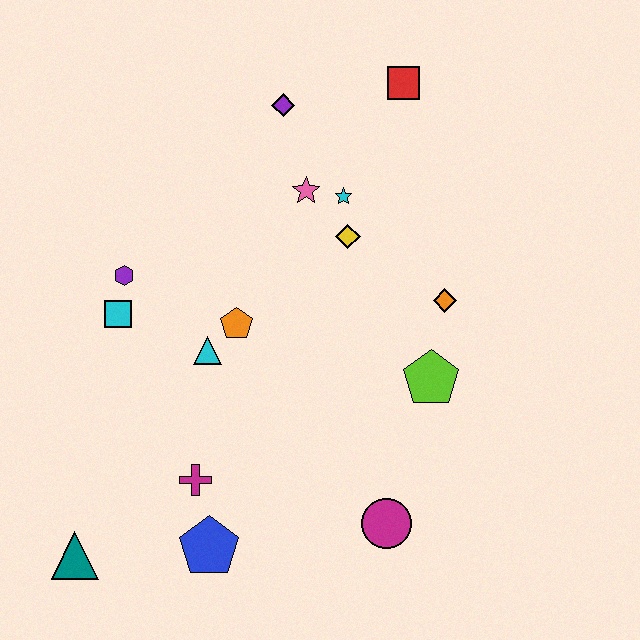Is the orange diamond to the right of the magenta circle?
Yes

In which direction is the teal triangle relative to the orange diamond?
The teal triangle is to the left of the orange diamond.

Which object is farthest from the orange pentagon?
The red square is farthest from the orange pentagon.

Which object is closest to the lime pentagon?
The orange diamond is closest to the lime pentagon.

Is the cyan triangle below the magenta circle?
No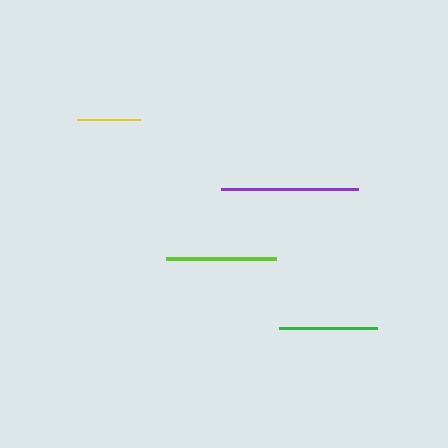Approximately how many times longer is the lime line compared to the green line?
The lime line is approximately 1.1 times the length of the green line.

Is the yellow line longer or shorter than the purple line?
The purple line is longer than the yellow line.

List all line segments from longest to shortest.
From longest to shortest: purple, lime, green, yellow.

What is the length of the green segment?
The green segment is approximately 97 pixels long.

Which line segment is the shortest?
The yellow line is the shortest at approximately 62 pixels.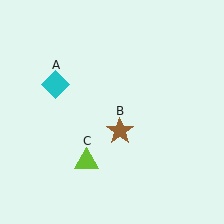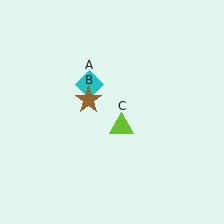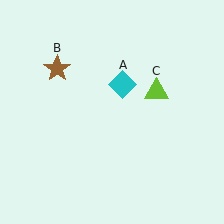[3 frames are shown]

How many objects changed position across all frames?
3 objects changed position: cyan diamond (object A), brown star (object B), lime triangle (object C).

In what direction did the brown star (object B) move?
The brown star (object B) moved up and to the left.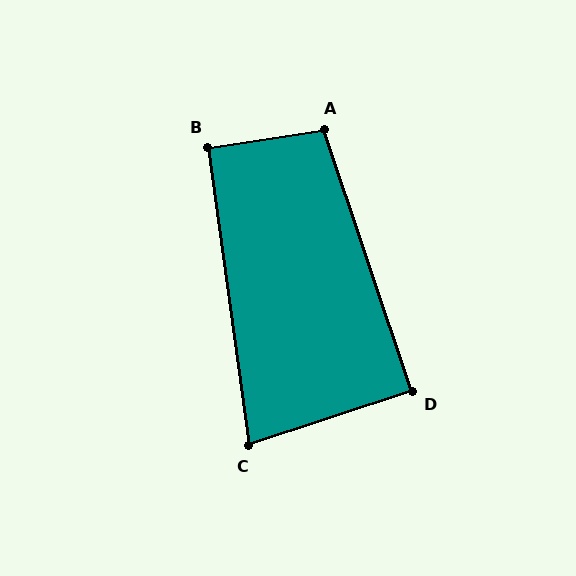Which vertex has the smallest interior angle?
C, at approximately 80 degrees.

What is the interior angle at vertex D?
Approximately 89 degrees (approximately right).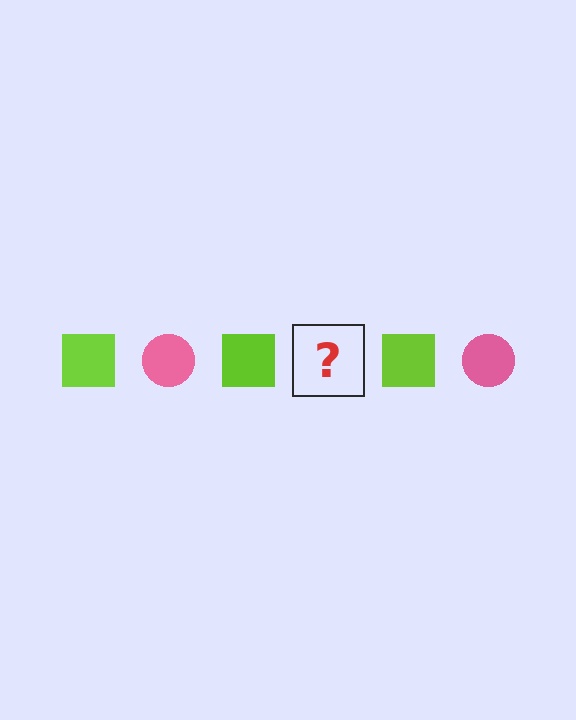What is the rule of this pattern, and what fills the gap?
The rule is that the pattern alternates between lime square and pink circle. The gap should be filled with a pink circle.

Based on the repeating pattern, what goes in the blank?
The blank should be a pink circle.